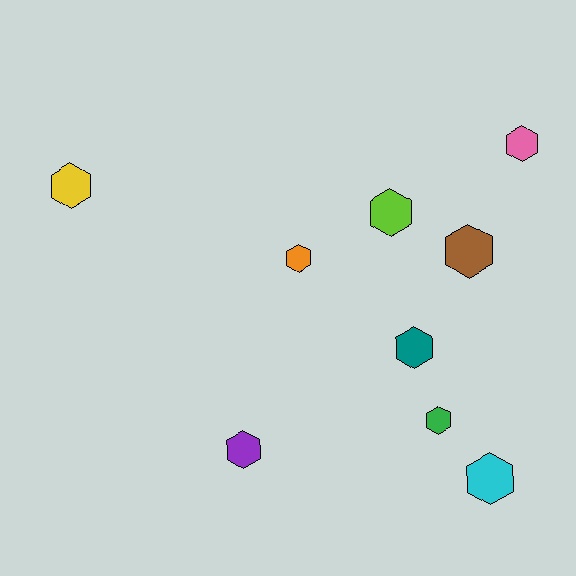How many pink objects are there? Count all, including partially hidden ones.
There is 1 pink object.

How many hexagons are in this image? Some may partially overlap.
There are 9 hexagons.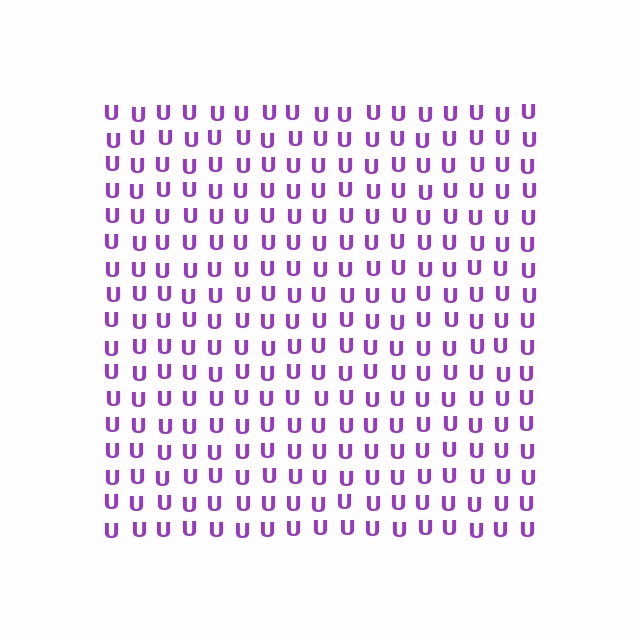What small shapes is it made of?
It is made of small letter U's.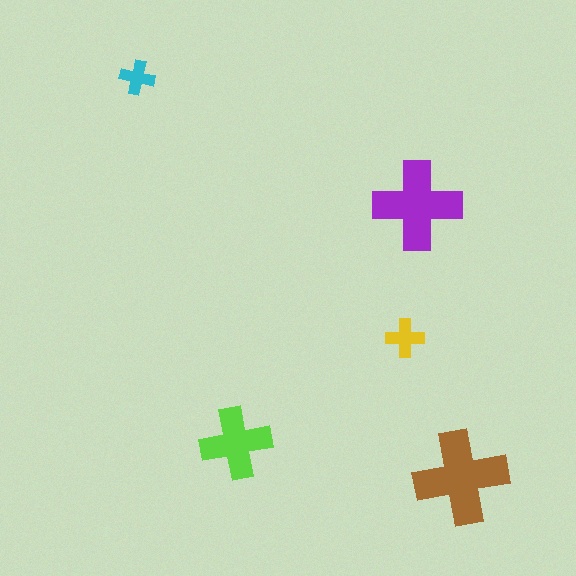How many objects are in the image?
There are 5 objects in the image.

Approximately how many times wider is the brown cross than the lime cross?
About 1.5 times wider.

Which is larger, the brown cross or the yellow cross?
The brown one.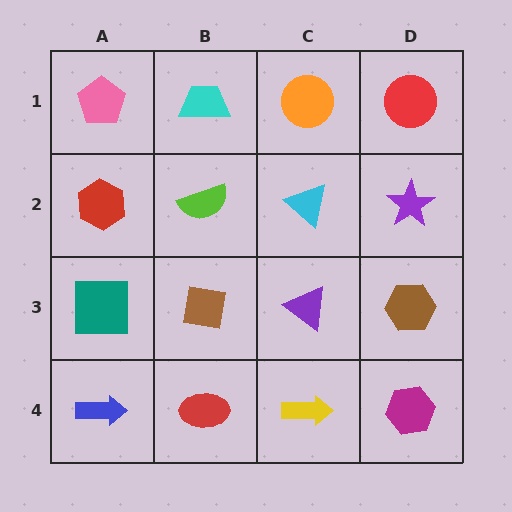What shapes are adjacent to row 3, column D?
A purple star (row 2, column D), a magenta hexagon (row 4, column D), a purple triangle (row 3, column C).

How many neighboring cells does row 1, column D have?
2.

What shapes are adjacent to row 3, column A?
A red hexagon (row 2, column A), a blue arrow (row 4, column A), a brown square (row 3, column B).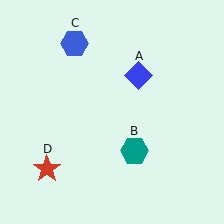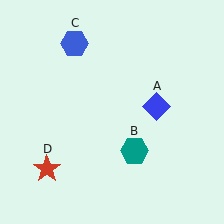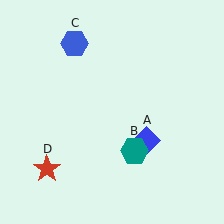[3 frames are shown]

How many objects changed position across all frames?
1 object changed position: blue diamond (object A).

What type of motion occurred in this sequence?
The blue diamond (object A) rotated clockwise around the center of the scene.